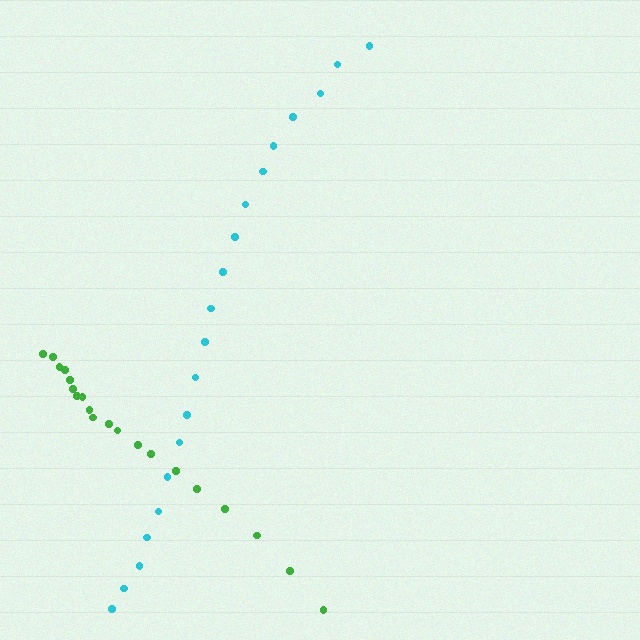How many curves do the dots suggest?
There are 2 distinct paths.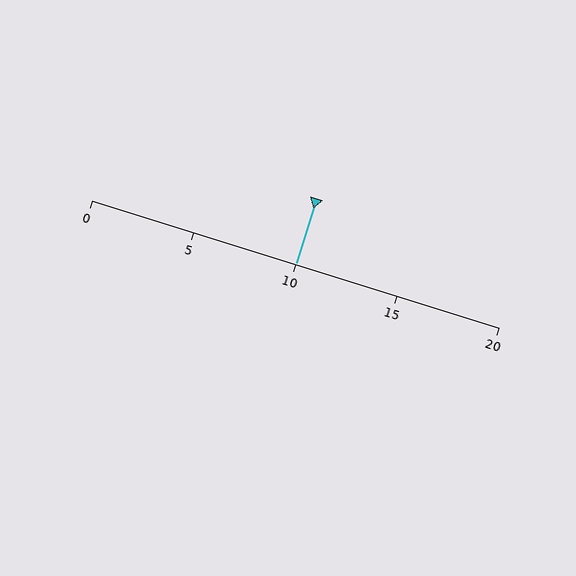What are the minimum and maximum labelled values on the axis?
The axis runs from 0 to 20.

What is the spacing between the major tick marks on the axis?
The major ticks are spaced 5 apart.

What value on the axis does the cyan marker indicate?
The marker indicates approximately 10.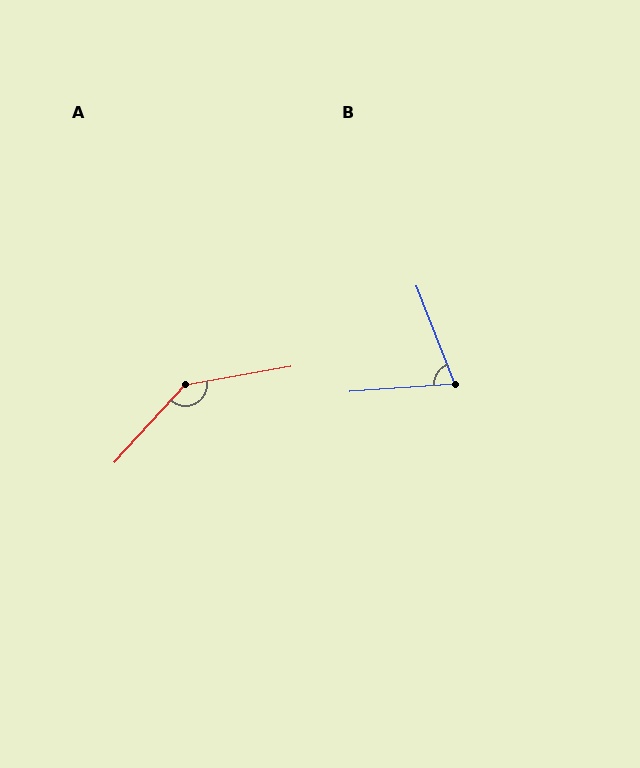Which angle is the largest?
A, at approximately 142 degrees.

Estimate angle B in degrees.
Approximately 73 degrees.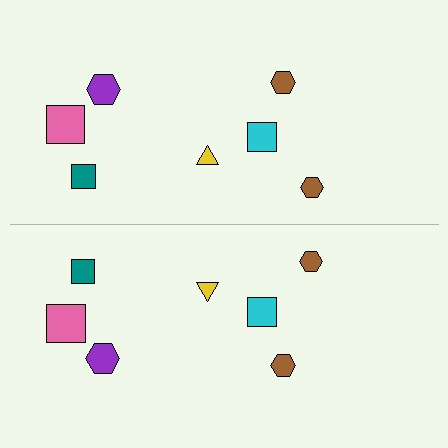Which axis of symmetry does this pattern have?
The pattern has a horizontal axis of symmetry running through the center of the image.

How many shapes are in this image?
There are 14 shapes in this image.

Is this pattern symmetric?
Yes, this pattern has bilateral (reflection) symmetry.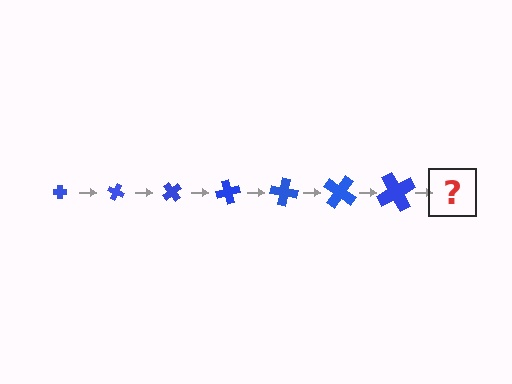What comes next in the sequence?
The next element should be a cross, larger than the previous one and rotated 175 degrees from the start.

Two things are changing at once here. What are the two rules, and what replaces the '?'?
The two rules are that the cross grows larger each step and it rotates 25 degrees each step. The '?' should be a cross, larger than the previous one and rotated 175 degrees from the start.